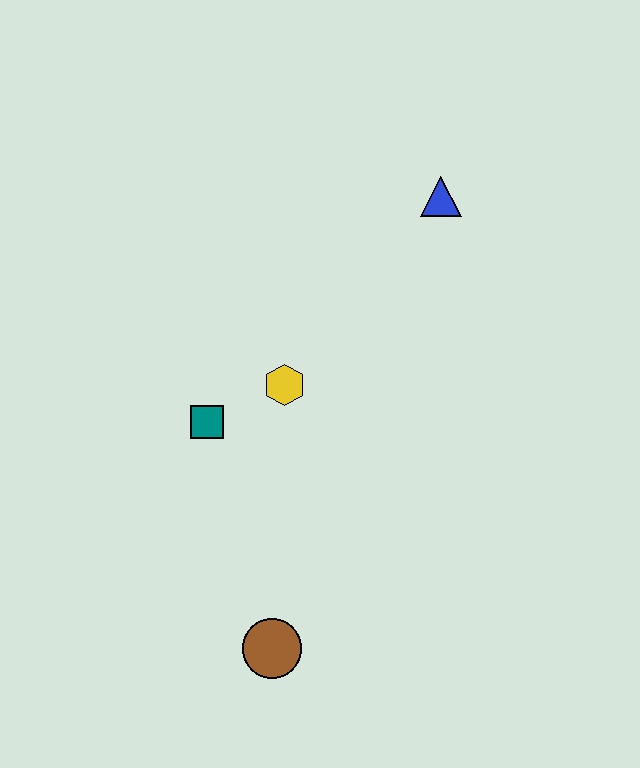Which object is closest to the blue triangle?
The yellow hexagon is closest to the blue triangle.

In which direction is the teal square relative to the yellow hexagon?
The teal square is to the left of the yellow hexagon.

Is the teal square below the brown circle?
No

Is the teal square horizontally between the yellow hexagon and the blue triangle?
No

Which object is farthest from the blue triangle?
The brown circle is farthest from the blue triangle.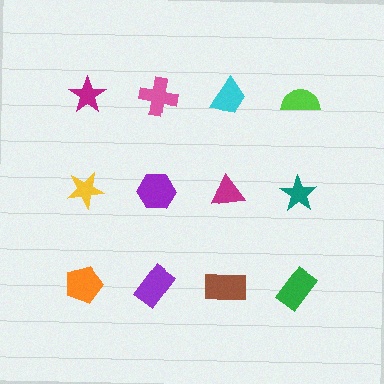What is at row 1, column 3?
A cyan trapezoid.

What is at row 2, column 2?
A purple hexagon.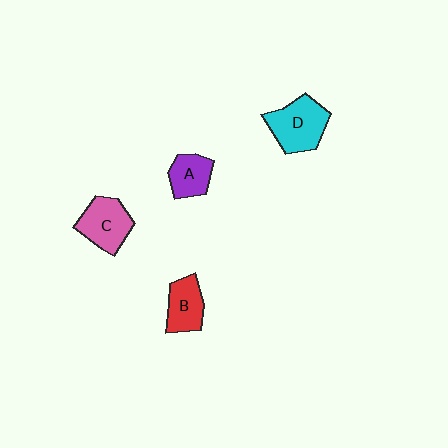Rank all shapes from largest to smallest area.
From largest to smallest: D (cyan), C (pink), B (red), A (purple).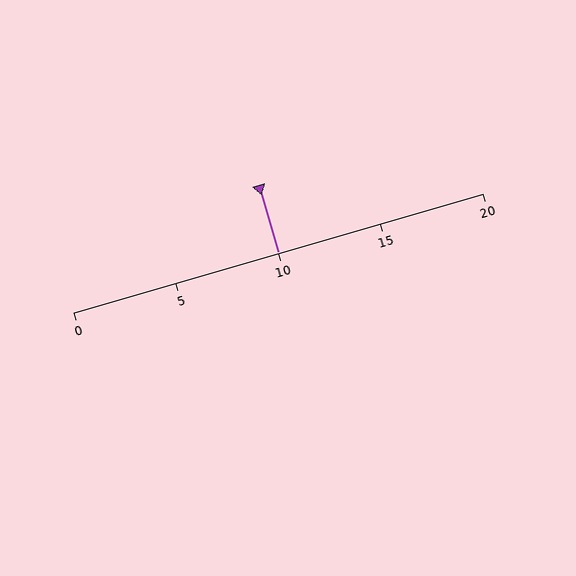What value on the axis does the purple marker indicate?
The marker indicates approximately 10.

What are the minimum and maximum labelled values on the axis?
The axis runs from 0 to 20.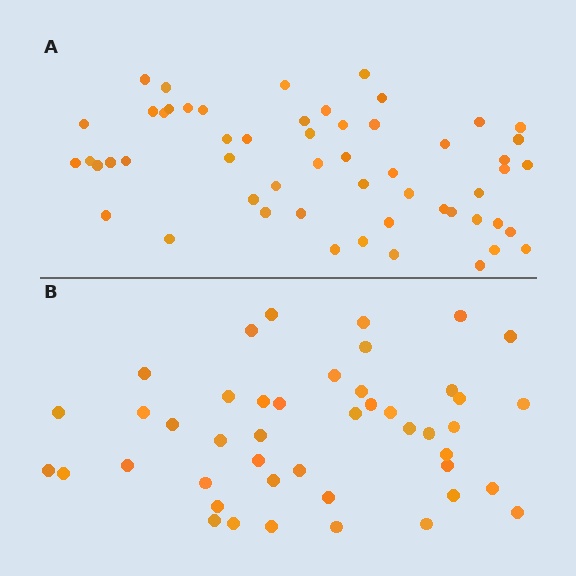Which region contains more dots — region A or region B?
Region A (the top region) has more dots.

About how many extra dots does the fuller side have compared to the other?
Region A has roughly 10 or so more dots than region B.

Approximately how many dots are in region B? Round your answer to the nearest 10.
About 40 dots. (The exact count is 45, which rounds to 40.)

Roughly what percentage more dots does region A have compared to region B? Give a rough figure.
About 20% more.